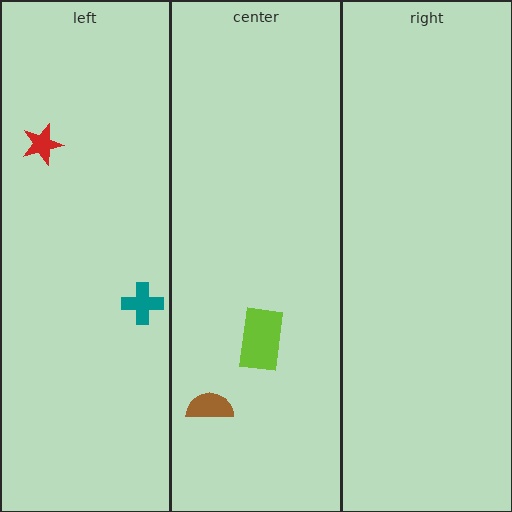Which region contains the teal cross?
The left region.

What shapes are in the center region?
The lime rectangle, the brown semicircle.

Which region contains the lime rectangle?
The center region.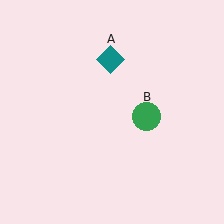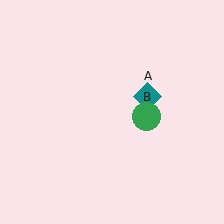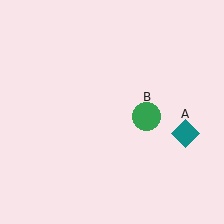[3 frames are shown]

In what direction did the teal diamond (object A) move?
The teal diamond (object A) moved down and to the right.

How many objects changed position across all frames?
1 object changed position: teal diamond (object A).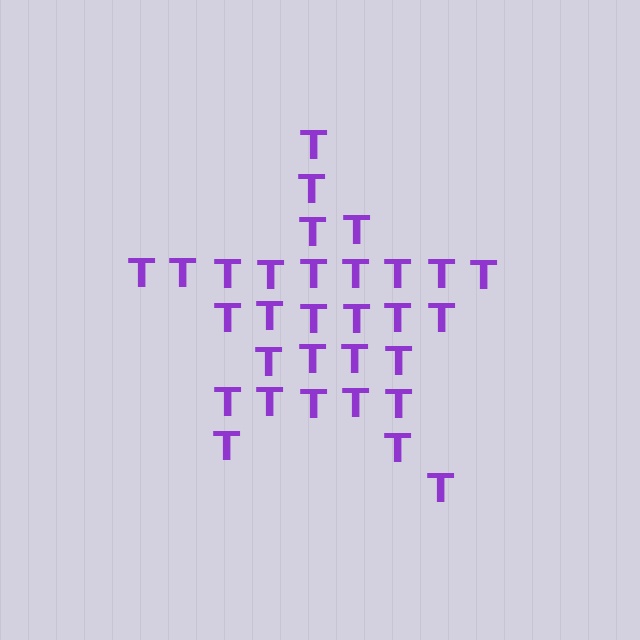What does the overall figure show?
The overall figure shows a star.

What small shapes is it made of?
It is made of small letter T's.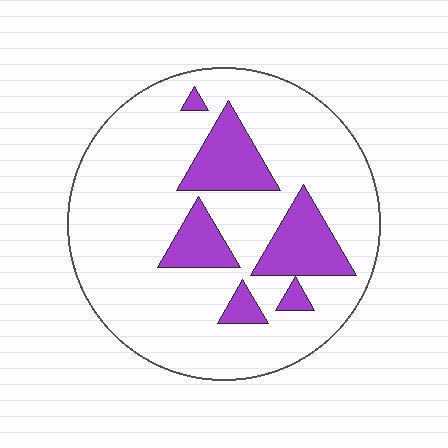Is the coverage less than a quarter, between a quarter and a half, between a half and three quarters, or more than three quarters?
Less than a quarter.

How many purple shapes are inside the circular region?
6.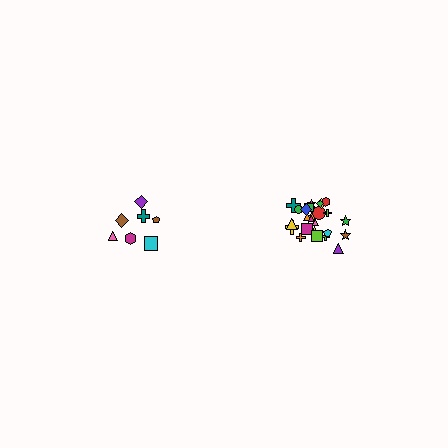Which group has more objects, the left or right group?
The right group.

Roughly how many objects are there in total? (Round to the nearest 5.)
Roughly 30 objects in total.